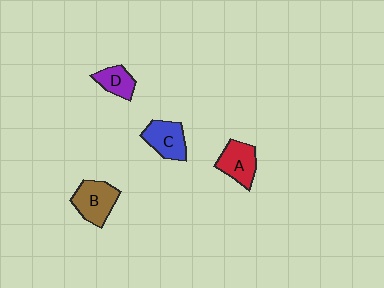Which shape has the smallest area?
Shape D (purple).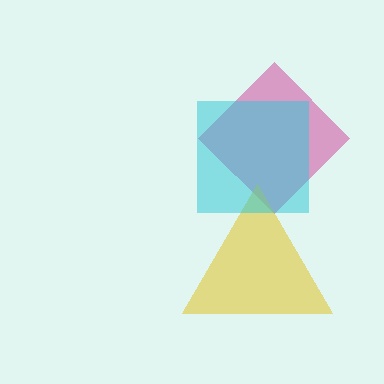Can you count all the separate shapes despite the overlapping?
Yes, there are 3 separate shapes.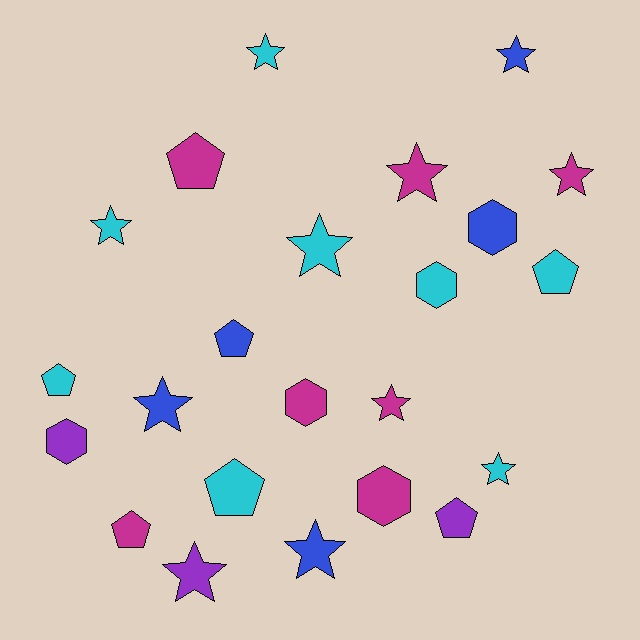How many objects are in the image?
There are 23 objects.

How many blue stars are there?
There are 3 blue stars.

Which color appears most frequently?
Cyan, with 8 objects.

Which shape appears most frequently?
Star, with 11 objects.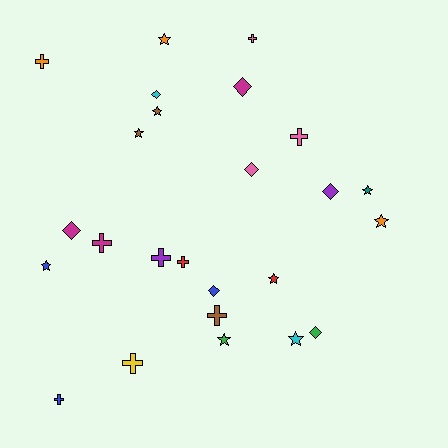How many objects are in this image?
There are 25 objects.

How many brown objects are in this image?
There are 3 brown objects.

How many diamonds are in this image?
There are 7 diamonds.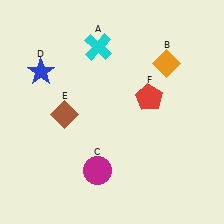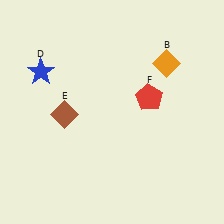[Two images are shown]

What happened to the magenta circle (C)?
The magenta circle (C) was removed in Image 2. It was in the bottom-left area of Image 1.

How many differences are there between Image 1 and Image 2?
There are 2 differences between the two images.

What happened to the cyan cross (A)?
The cyan cross (A) was removed in Image 2. It was in the top-left area of Image 1.